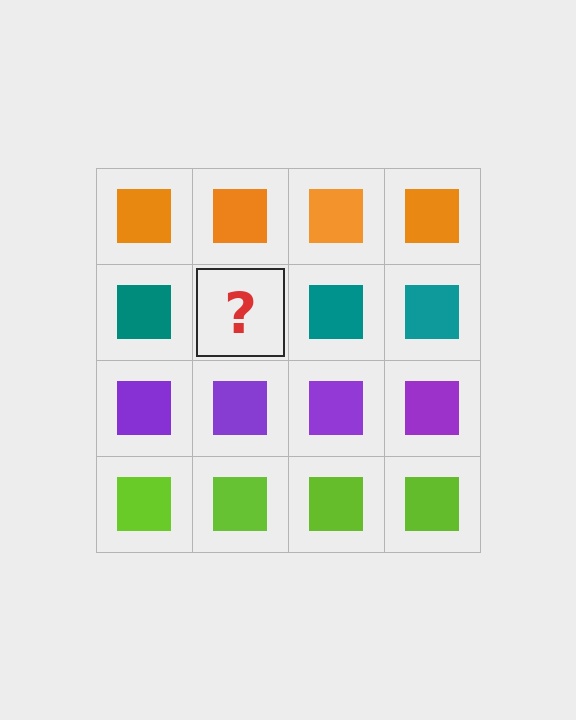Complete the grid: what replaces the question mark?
The question mark should be replaced with a teal square.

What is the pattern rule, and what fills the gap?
The rule is that each row has a consistent color. The gap should be filled with a teal square.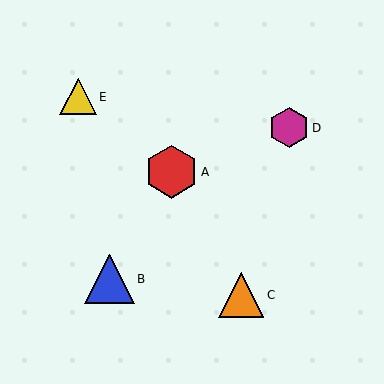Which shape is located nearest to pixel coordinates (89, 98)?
The yellow triangle (labeled E) at (78, 97) is nearest to that location.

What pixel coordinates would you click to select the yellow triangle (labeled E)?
Click at (78, 97) to select the yellow triangle E.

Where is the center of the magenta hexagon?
The center of the magenta hexagon is at (289, 128).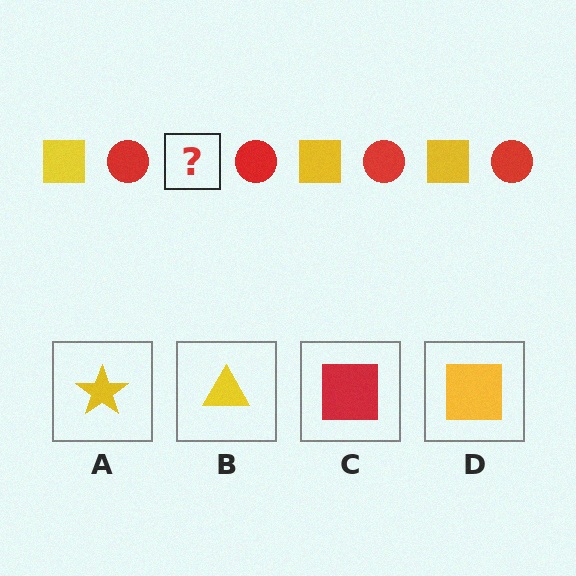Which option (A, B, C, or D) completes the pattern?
D.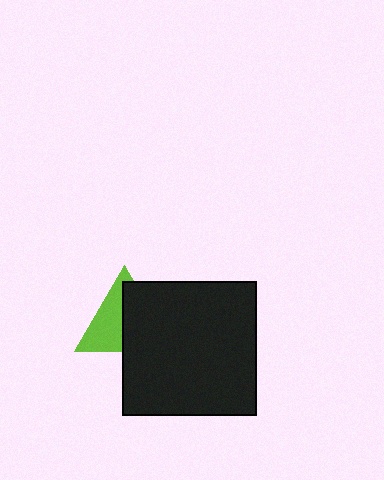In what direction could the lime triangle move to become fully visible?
The lime triangle could move left. That would shift it out from behind the black square entirely.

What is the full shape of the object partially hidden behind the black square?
The partially hidden object is a lime triangle.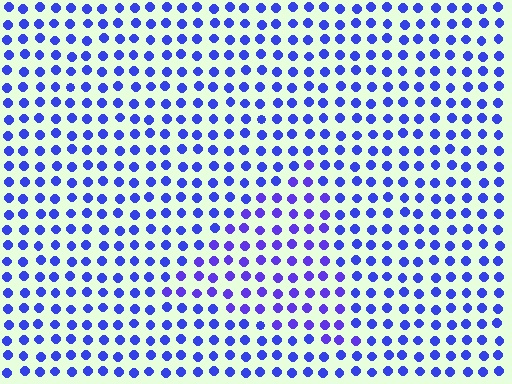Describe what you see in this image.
The image is filled with small blue elements in a uniform arrangement. A triangle-shaped region is visible where the elements are tinted to a slightly different hue, forming a subtle color boundary.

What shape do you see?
I see a triangle.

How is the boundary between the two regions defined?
The boundary is defined purely by a slight shift in hue (about 20 degrees). Spacing, size, and orientation are identical on both sides.